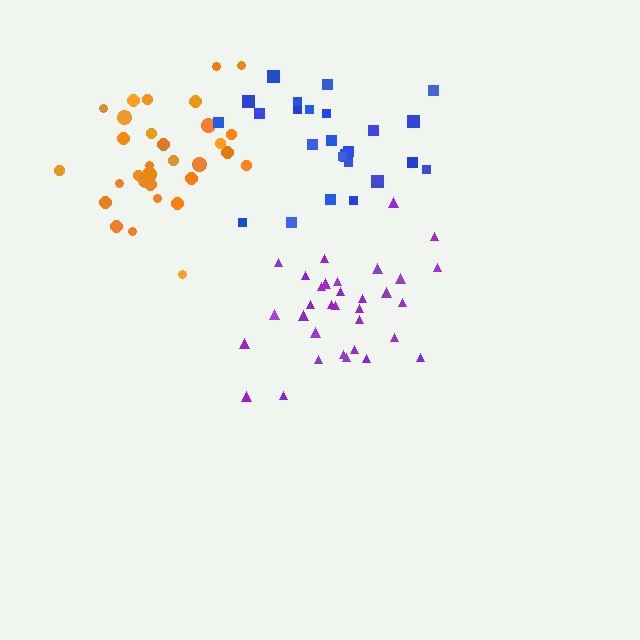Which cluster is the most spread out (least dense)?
Blue.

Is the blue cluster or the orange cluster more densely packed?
Orange.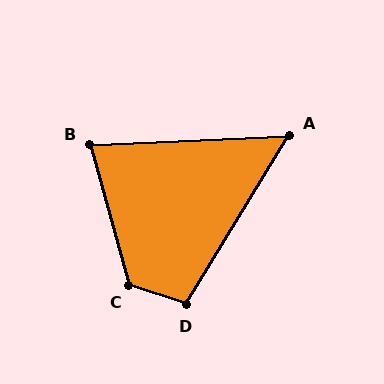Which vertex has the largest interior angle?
C, at approximately 124 degrees.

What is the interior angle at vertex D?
Approximately 103 degrees (obtuse).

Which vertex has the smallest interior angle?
A, at approximately 56 degrees.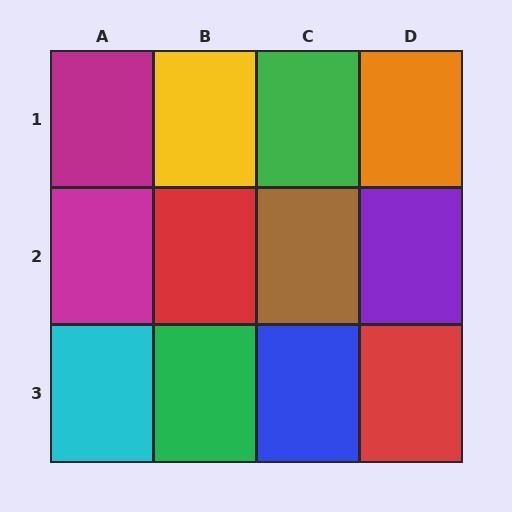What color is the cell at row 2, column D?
Purple.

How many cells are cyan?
1 cell is cyan.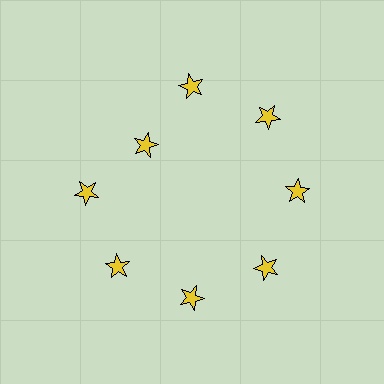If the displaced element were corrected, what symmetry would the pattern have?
It would have 8-fold rotational symmetry — the pattern would map onto itself every 45 degrees.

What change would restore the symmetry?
The symmetry would be restored by moving it outward, back onto the ring so that all 8 stars sit at equal angles and equal distance from the center.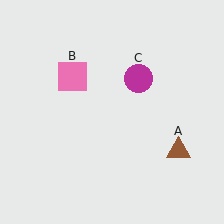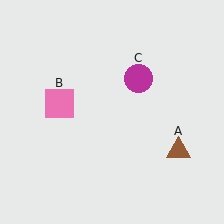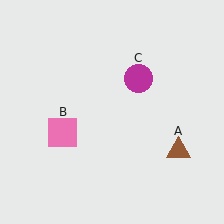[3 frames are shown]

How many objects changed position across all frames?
1 object changed position: pink square (object B).